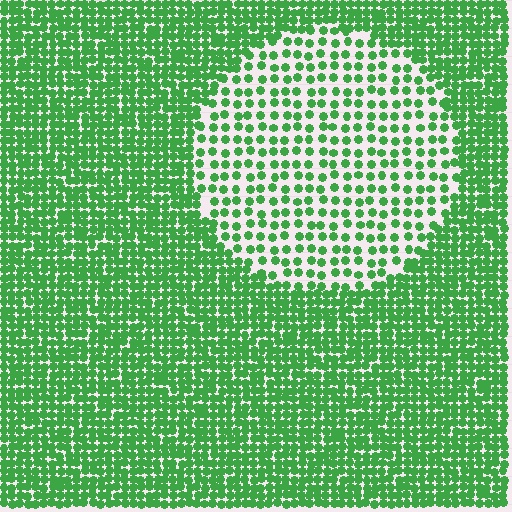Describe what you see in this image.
The image contains small green elements arranged at two different densities. A circle-shaped region is visible where the elements are less densely packed than the surrounding area.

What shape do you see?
I see a circle.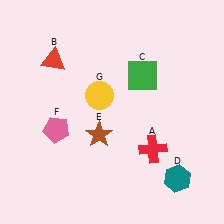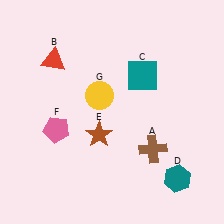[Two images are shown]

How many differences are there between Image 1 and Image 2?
There are 2 differences between the two images.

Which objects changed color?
A changed from red to brown. C changed from green to teal.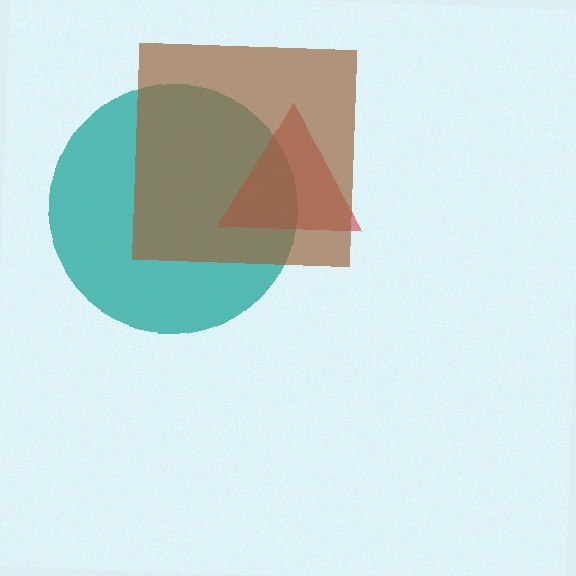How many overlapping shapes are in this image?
There are 3 overlapping shapes in the image.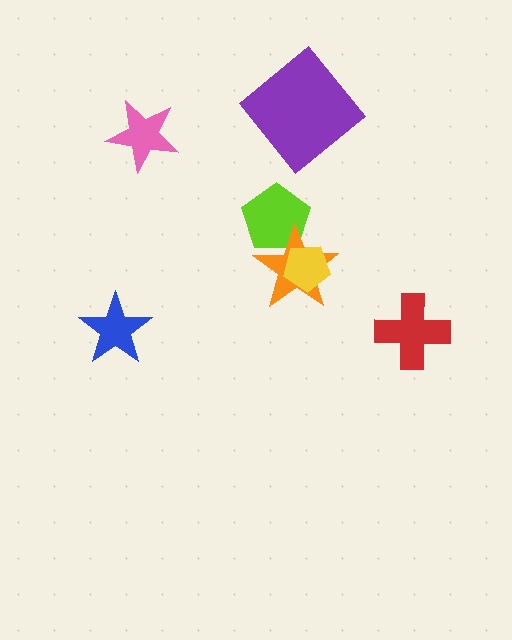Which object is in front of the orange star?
The yellow pentagon is in front of the orange star.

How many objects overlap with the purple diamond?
0 objects overlap with the purple diamond.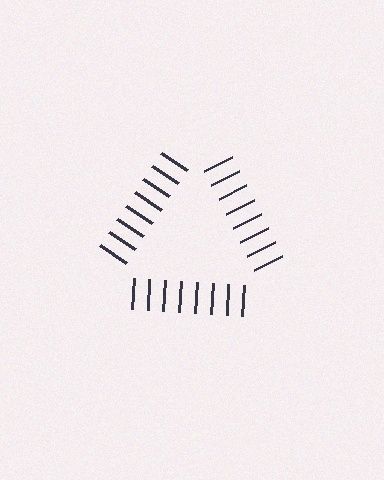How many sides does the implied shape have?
3 sides — the line-ends trace a triangle.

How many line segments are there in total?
24 — 8 along each of the 3 edges.